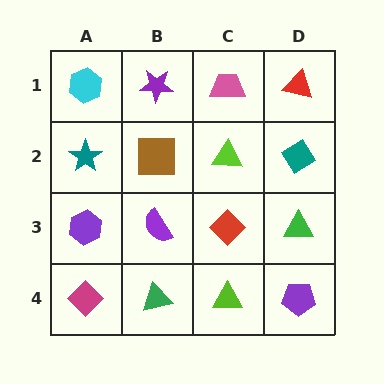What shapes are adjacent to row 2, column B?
A purple star (row 1, column B), a purple semicircle (row 3, column B), a teal star (row 2, column A), a lime triangle (row 2, column C).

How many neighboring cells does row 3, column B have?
4.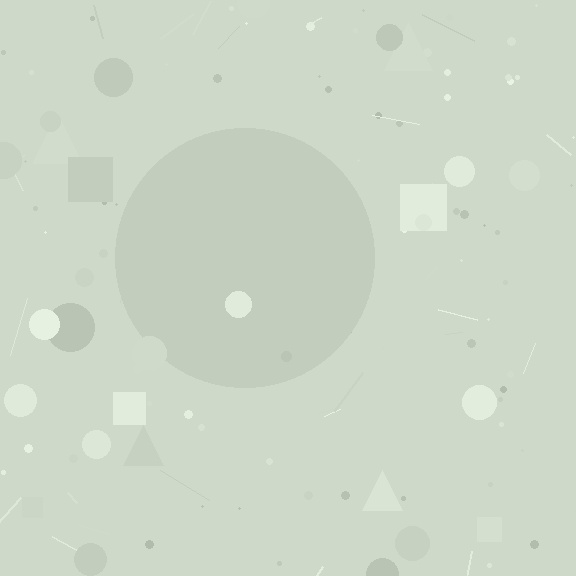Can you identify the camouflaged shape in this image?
The camouflaged shape is a circle.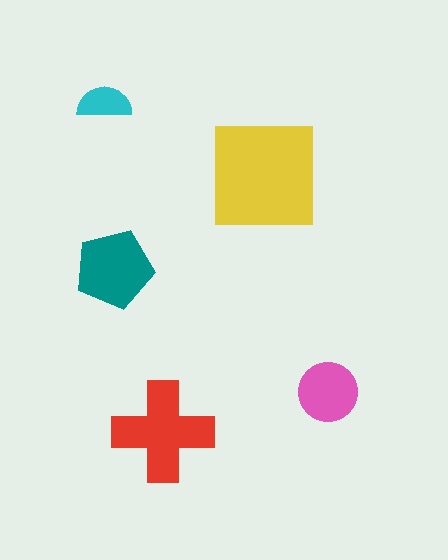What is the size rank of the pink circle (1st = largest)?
4th.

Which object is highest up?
The cyan semicircle is topmost.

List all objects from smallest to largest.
The cyan semicircle, the pink circle, the teal pentagon, the red cross, the yellow square.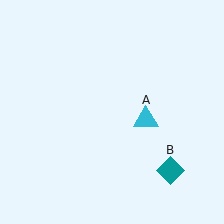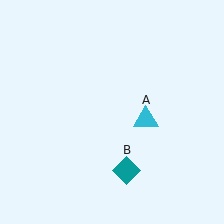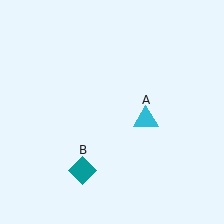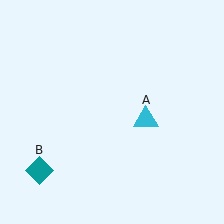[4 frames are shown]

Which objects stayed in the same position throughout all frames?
Cyan triangle (object A) remained stationary.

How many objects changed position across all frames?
1 object changed position: teal diamond (object B).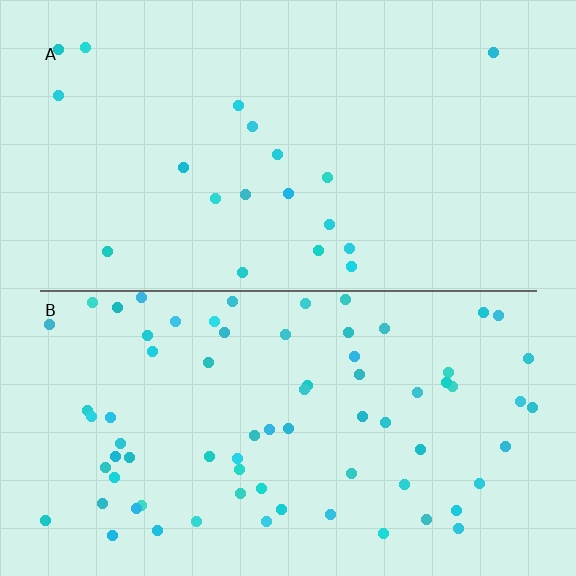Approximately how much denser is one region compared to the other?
Approximately 3.7× — region B over region A.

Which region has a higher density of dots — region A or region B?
B (the bottom).